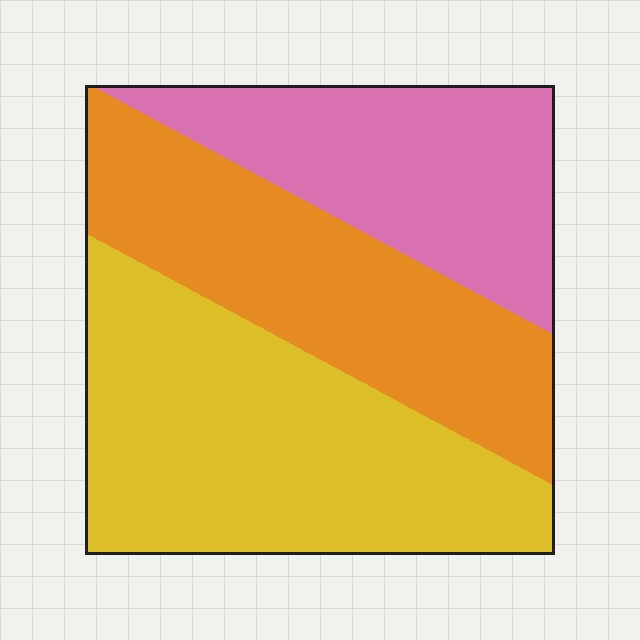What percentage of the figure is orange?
Orange takes up about one third (1/3) of the figure.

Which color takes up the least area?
Pink, at roughly 25%.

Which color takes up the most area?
Yellow, at roughly 40%.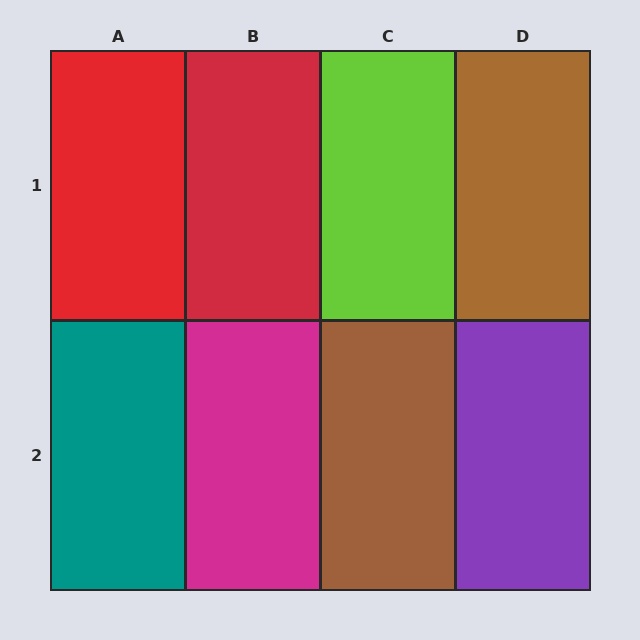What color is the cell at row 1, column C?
Lime.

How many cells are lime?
1 cell is lime.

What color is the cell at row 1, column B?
Red.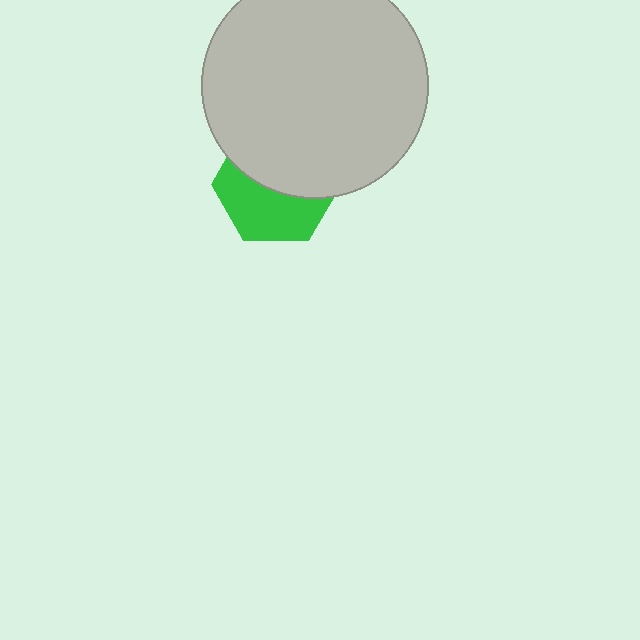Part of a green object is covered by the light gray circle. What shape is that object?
It is a hexagon.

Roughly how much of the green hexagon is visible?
About half of it is visible (roughly 48%).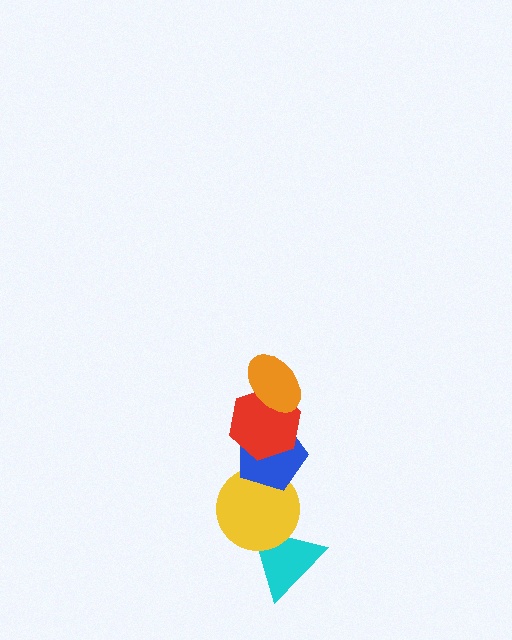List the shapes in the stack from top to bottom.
From top to bottom: the orange ellipse, the red hexagon, the blue pentagon, the yellow circle, the cyan triangle.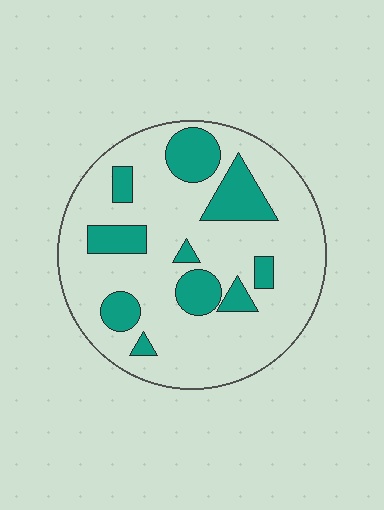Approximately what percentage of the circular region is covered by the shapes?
Approximately 25%.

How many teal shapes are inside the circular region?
10.